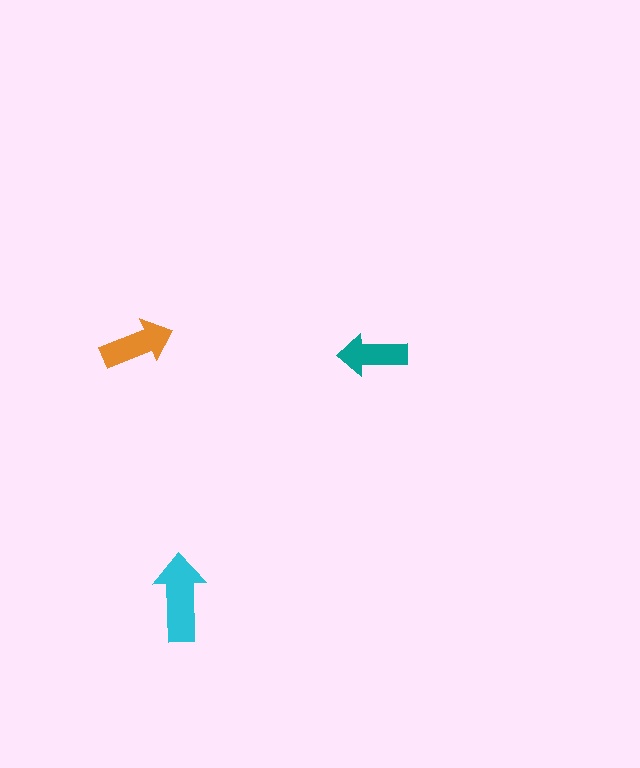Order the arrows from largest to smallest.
the cyan one, the orange one, the teal one.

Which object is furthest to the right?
The teal arrow is rightmost.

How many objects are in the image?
There are 3 objects in the image.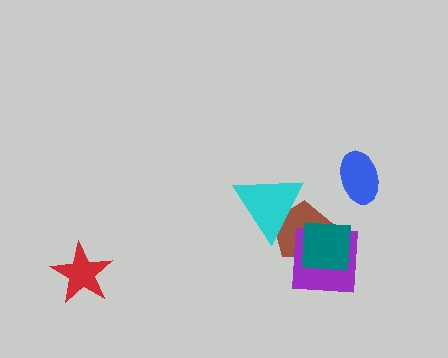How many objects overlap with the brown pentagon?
3 objects overlap with the brown pentagon.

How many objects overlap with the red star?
0 objects overlap with the red star.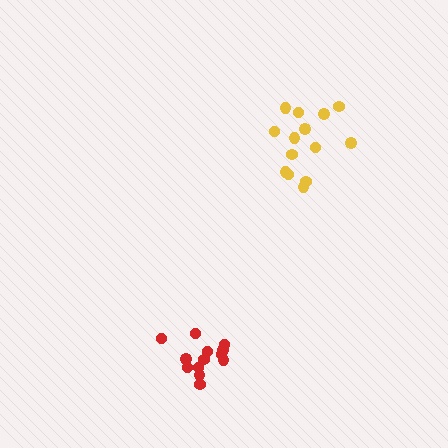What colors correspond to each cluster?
The clusters are colored: yellow, red.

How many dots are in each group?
Group 1: 14 dots, Group 2: 13 dots (27 total).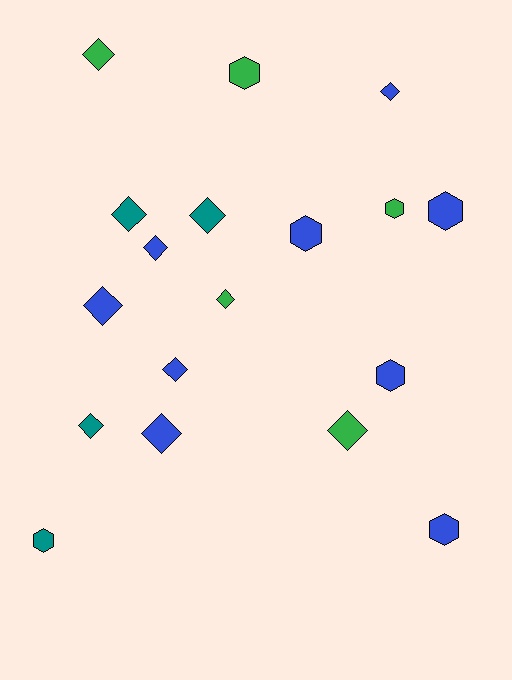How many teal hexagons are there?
There is 1 teal hexagon.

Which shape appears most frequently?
Diamond, with 11 objects.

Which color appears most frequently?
Blue, with 9 objects.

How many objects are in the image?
There are 18 objects.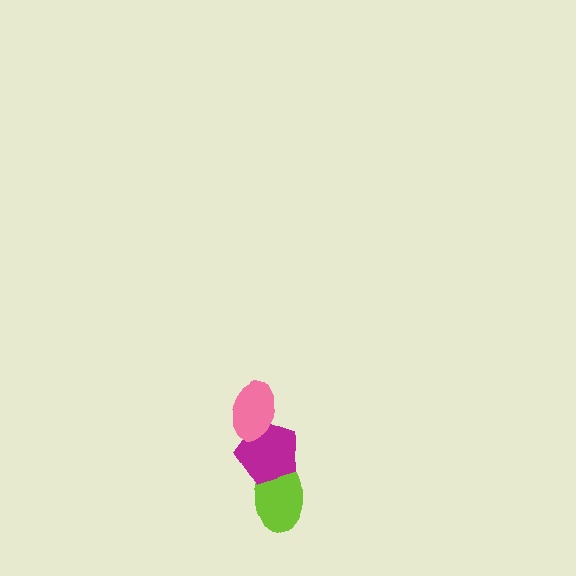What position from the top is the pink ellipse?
The pink ellipse is 1st from the top.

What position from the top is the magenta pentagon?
The magenta pentagon is 2nd from the top.